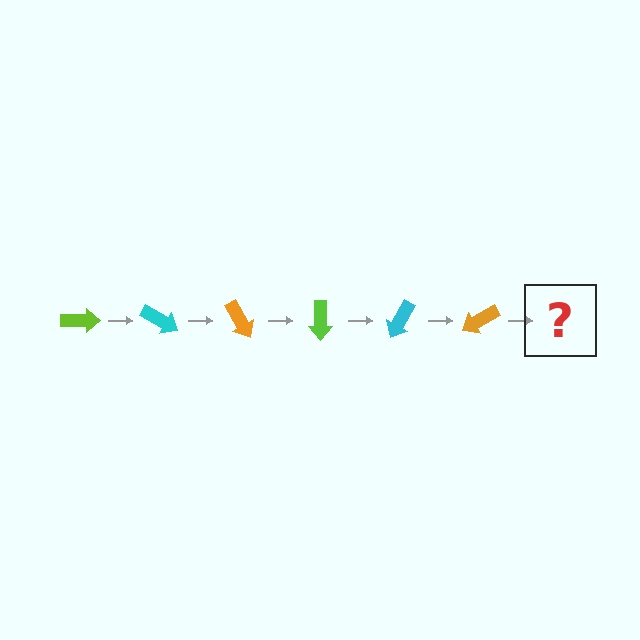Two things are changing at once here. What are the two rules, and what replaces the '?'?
The two rules are that it rotates 30 degrees each step and the color cycles through lime, cyan, and orange. The '?' should be a lime arrow, rotated 180 degrees from the start.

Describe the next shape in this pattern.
It should be a lime arrow, rotated 180 degrees from the start.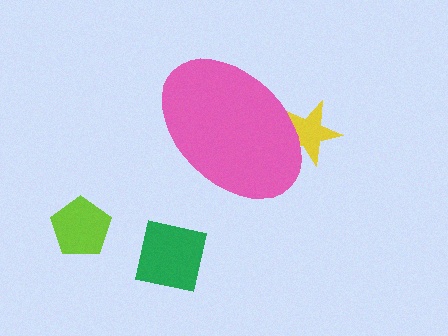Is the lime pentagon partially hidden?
No, the lime pentagon is fully visible.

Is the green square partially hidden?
No, the green square is fully visible.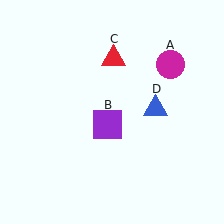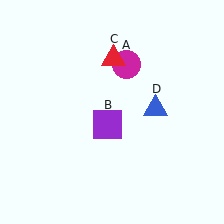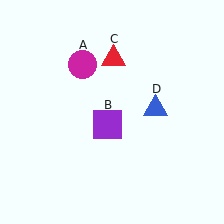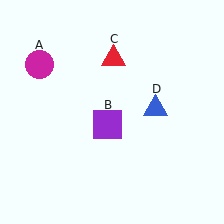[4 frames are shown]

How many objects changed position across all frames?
1 object changed position: magenta circle (object A).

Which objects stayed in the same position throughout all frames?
Purple square (object B) and red triangle (object C) and blue triangle (object D) remained stationary.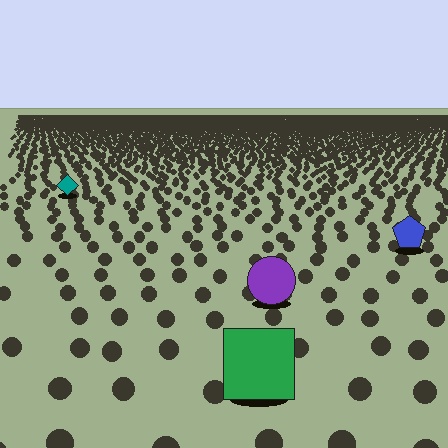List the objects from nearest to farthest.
From nearest to farthest: the green square, the purple circle, the blue pentagon, the teal diamond.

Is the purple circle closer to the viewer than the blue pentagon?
Yes. The purple circle is closer — you can tell from the texture gradient: the ground texture is coarser near it.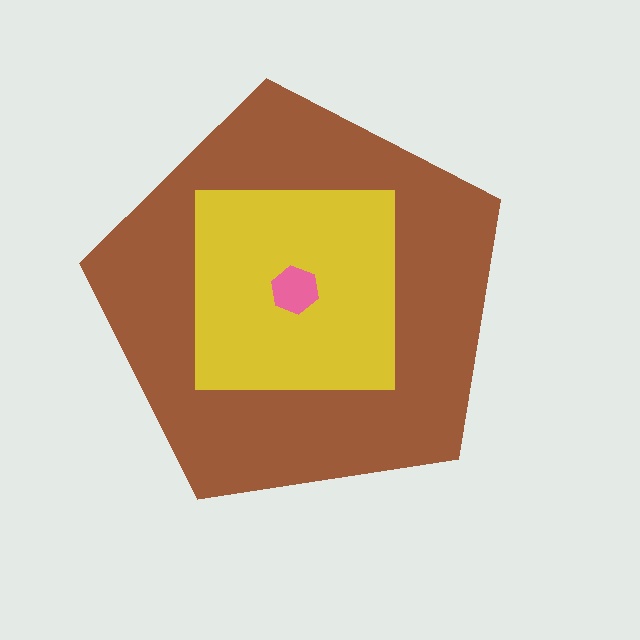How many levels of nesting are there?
3.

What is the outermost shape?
The brown pentagon.